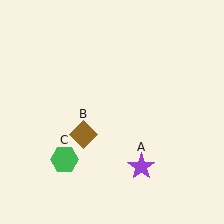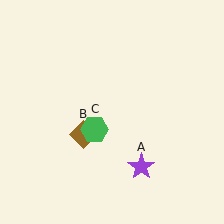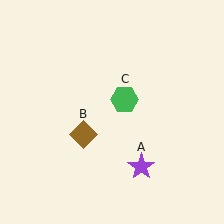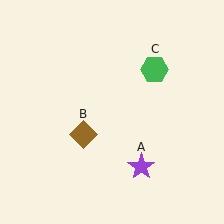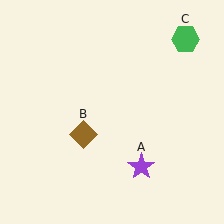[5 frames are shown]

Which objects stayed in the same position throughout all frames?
Purple star (object A) and brown diamond (object B) remained stationary.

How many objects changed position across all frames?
1 object changed position: green hexagon (object C).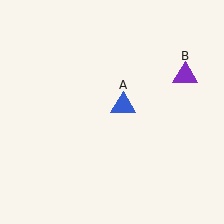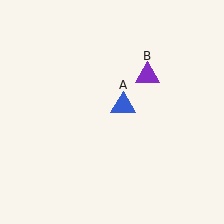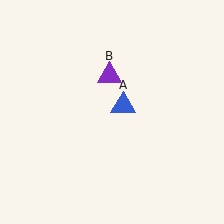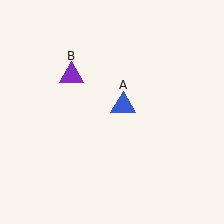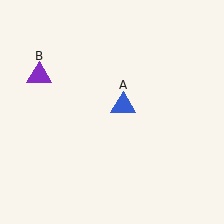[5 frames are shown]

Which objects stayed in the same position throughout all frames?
Blue triangle (object A) remained stationary.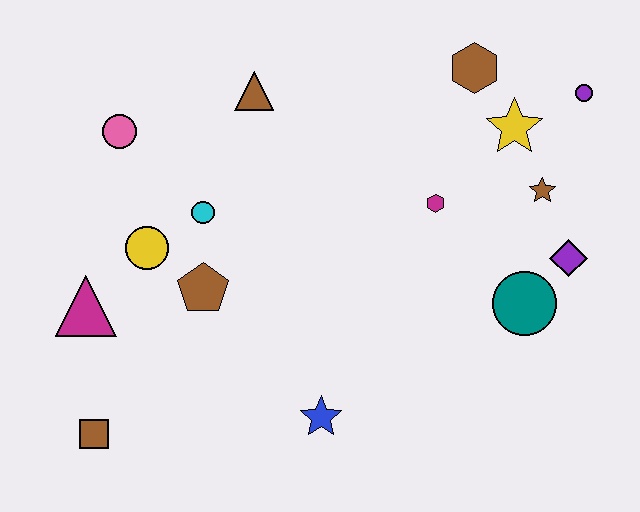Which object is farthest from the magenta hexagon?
The brown square is farthest from the magenta hexagon.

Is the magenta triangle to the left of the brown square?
Yes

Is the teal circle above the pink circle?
No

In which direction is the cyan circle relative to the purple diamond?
The cyan circle is to the left of the purple diamond.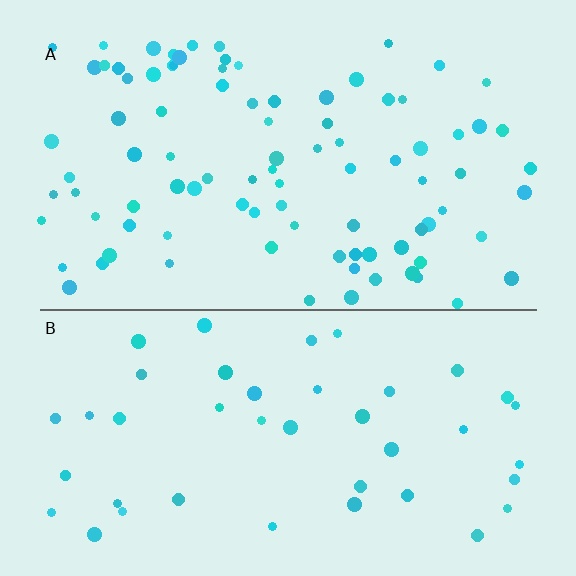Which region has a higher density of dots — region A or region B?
A (the top).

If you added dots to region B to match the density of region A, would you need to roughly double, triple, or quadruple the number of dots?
Approximately double.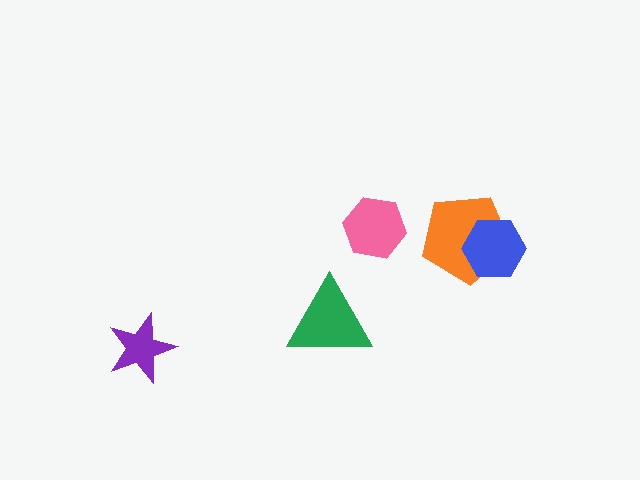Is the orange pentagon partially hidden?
Yes, it is partially covered by another shape.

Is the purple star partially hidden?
No, no other shape covers it.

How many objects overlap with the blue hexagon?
1 object overlaps with the blue hexagon.